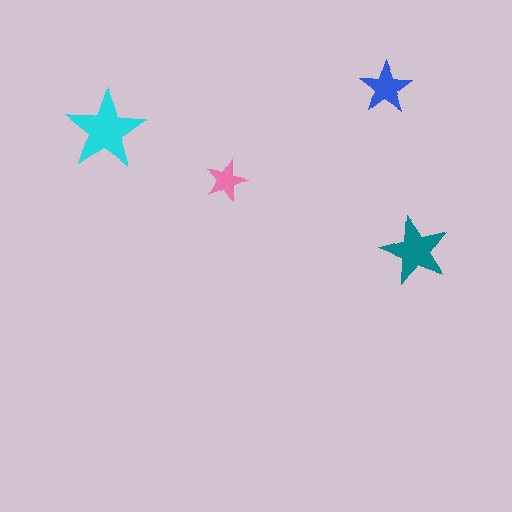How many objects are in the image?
There are 4 objects in the image.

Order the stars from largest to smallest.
the cyan one, the teal one, the blue one, the pink one.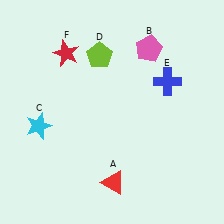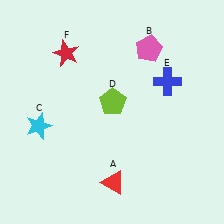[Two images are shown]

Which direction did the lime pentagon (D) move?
The lime pentagon (D) moved down.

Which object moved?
The lime pentagon (D) moved down.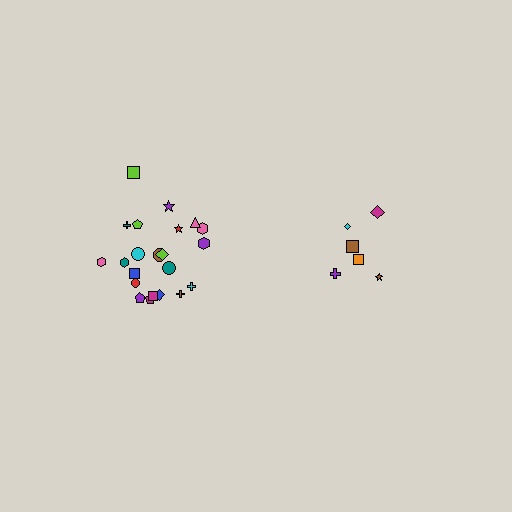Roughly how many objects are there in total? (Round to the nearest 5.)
Roughly 30 objects in total.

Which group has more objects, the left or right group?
The left group.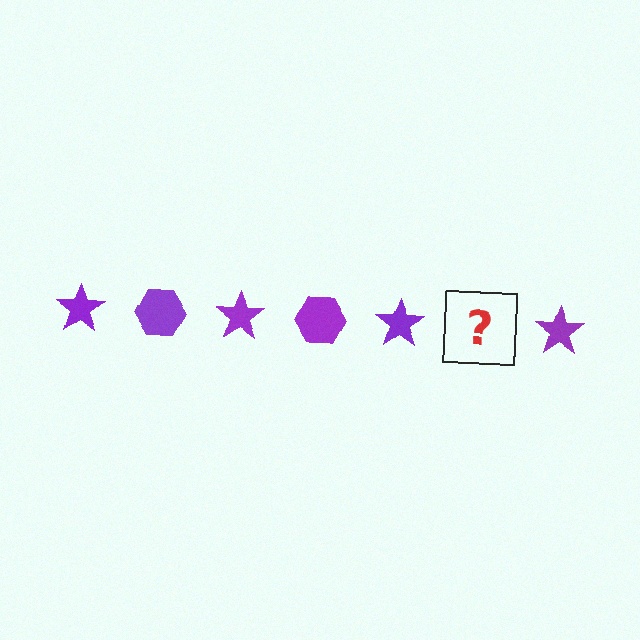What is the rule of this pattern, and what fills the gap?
The rule is that the pattern cycles through star, hexagon shapes in purple. The gap should be filled with a purple hexagon.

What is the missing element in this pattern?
The missing element is a purple hexagon.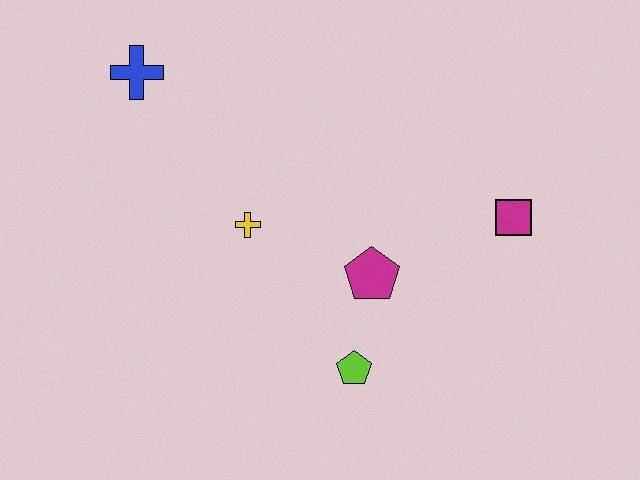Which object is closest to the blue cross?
The yellow cross is closest to the blue cross.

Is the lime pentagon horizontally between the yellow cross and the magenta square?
Yes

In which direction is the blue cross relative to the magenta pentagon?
The blue cross is to the left of the magenta pentagon.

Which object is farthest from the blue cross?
The magenta square is farthest from the blue cross.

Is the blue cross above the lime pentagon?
Yes